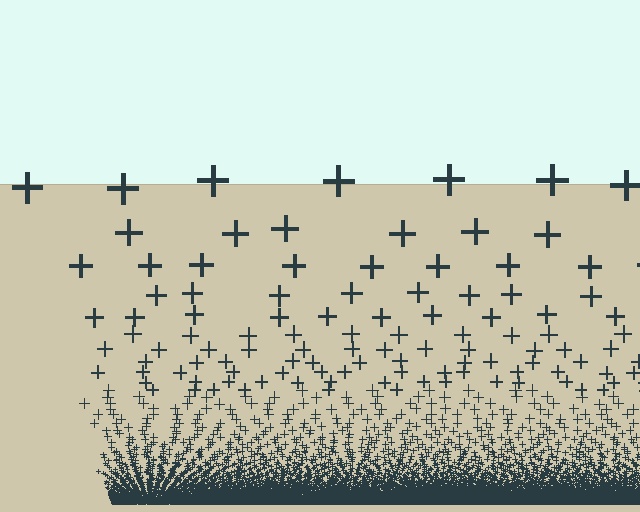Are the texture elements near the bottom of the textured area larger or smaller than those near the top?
Smaller. The gradient is inverted — elements near the bottom are smaller and denser.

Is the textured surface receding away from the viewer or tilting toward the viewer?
The surface appears to tilt toward the viewer. Texture elements get larger and sparser toward the top.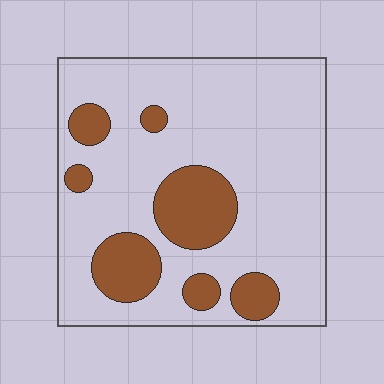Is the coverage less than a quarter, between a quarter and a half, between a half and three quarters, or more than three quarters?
Less than a quarter.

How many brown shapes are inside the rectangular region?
7.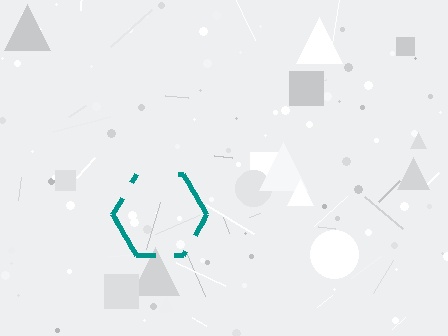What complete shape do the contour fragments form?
The contour fragments form a hexagon.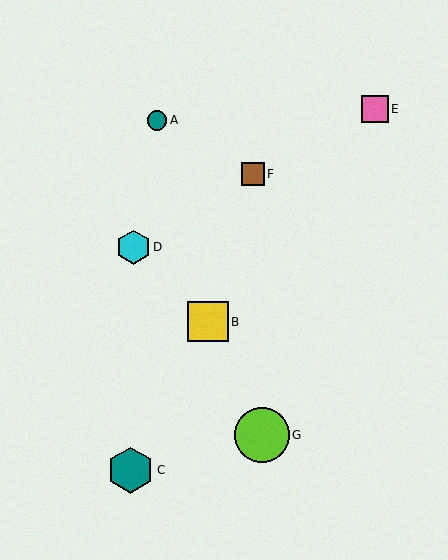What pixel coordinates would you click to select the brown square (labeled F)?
Click at (253, 174) to select the brown square F.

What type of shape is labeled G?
Shape G is a lime circle.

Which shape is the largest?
The lime circle (labeled G) is the largest.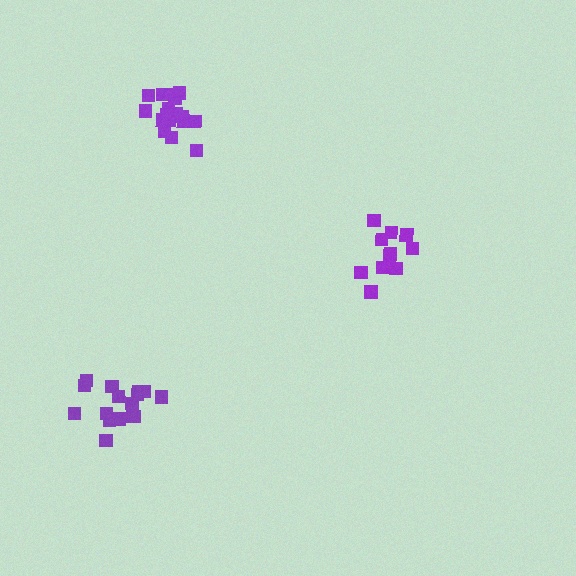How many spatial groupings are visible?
There are 3 spatial groupings.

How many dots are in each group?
Group 1: 17 dots, Group 2: 11 dots, Group 3: 16 dots (44 total).